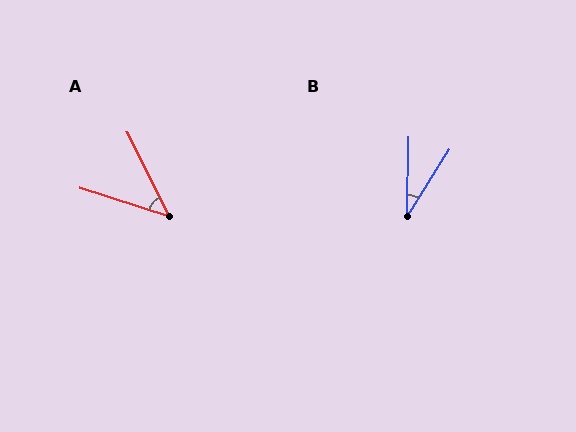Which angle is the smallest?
B, at approximately 31 degrees.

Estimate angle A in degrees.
Approximately 46 degrees.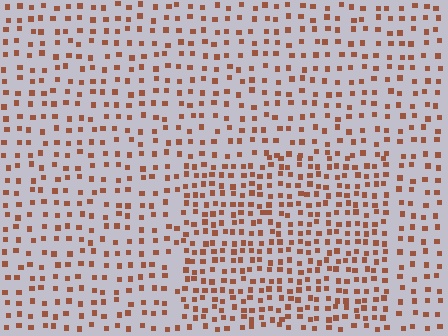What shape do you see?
I see a rectangle.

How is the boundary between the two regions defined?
The boundary is defined by a change in element density (approximately 1.7x ratio). All elements are the same color, size, and shape.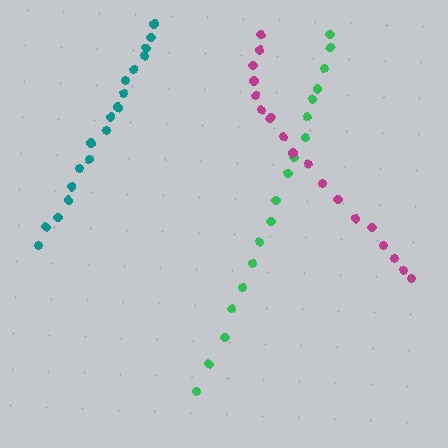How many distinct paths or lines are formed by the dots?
There are 3 distinct paths.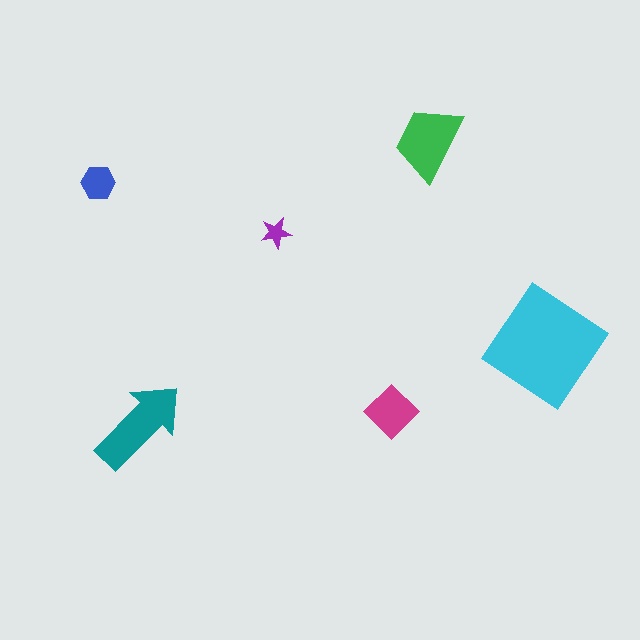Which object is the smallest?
The purple star.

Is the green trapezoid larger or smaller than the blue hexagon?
Larger.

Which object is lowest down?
The teal arrow is bottommost.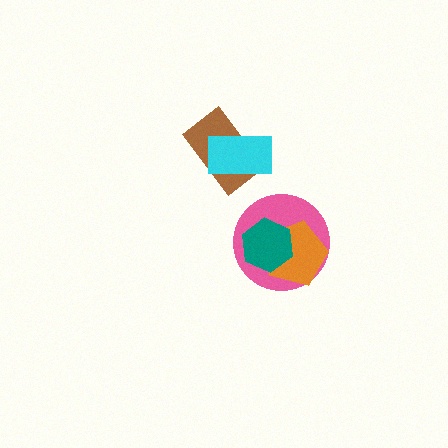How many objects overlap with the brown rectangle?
1 object overlaps with the brown rectangle.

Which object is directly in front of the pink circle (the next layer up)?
The orange pentagon is directly in front of the pink circle.